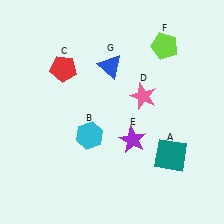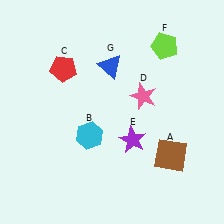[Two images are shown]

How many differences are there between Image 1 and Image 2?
There is 1 difference between the two images.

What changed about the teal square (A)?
In Image 1, A is teal. In Image 2, it changed to brown.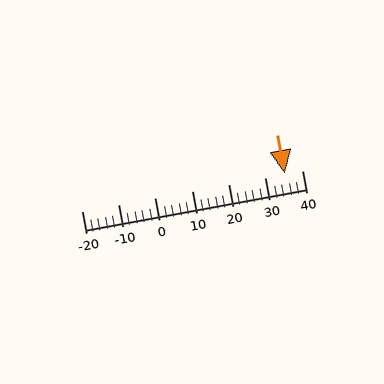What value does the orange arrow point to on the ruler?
The orange arrow points to approximately 35.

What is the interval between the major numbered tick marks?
The major tick marks are spaced 10 units apart.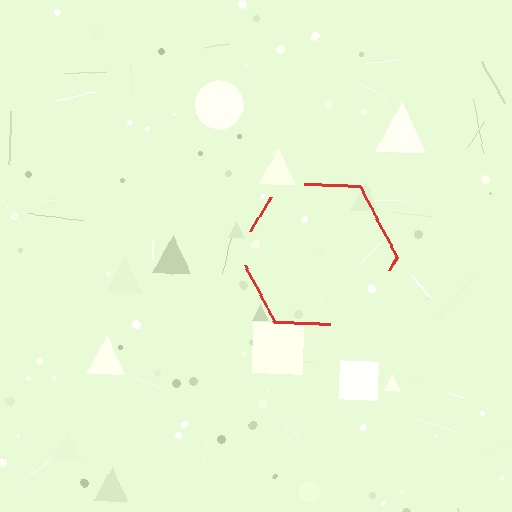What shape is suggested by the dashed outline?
The dashed outline suggests a hexagon.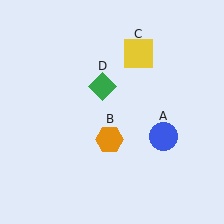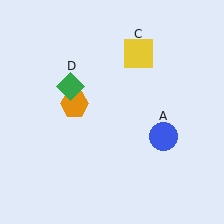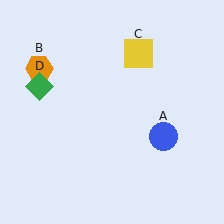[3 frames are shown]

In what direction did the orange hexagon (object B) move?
The orange hexagon (object B) moved up and to the left.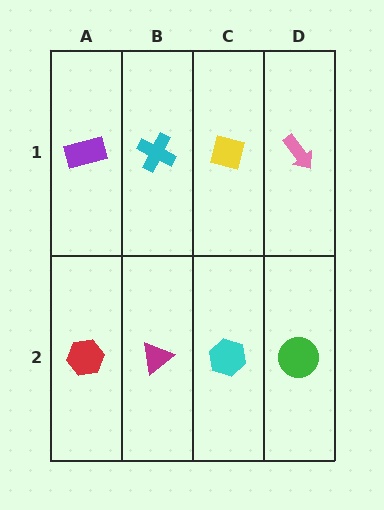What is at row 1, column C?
A yellow square.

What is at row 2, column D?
A green circle.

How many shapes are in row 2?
4 shapes.